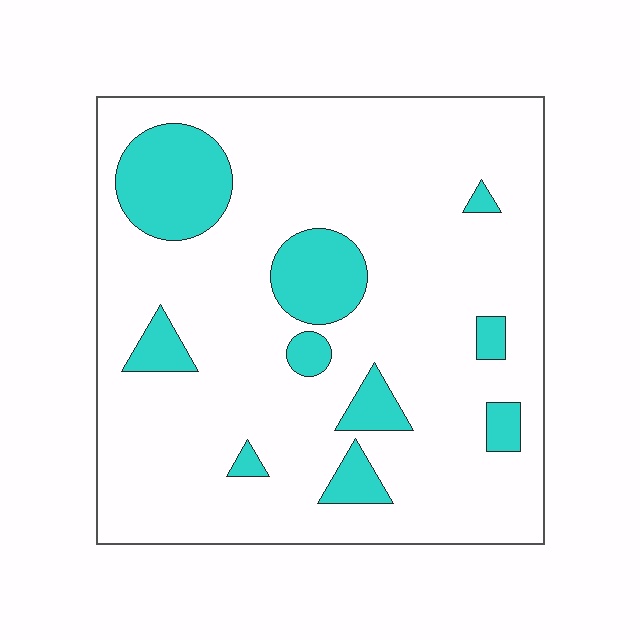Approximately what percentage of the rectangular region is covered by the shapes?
Approximately 15%.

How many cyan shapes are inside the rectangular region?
10.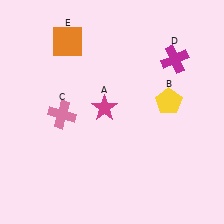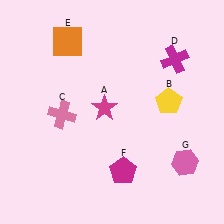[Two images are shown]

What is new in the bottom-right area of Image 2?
A pink hexagon (G) was added in the bottom-right area of Image 2.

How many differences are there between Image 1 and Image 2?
There are 2 differences between the two images.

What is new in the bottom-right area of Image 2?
A magenta pentagon (F) was added in the bottom-right area of Image 2.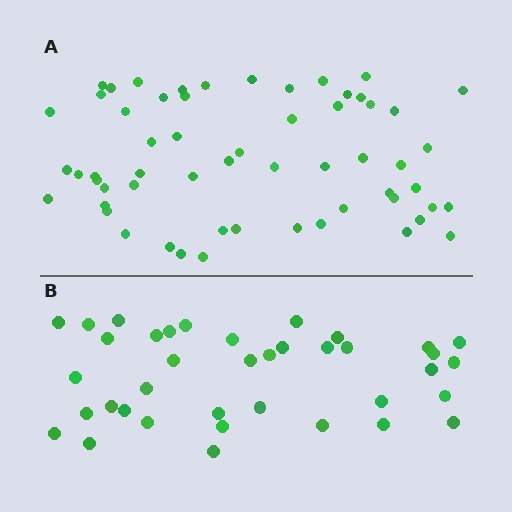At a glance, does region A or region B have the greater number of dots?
Region A (the top region) has more dots.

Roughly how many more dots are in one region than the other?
Region A has approximately 20 more dots than region B.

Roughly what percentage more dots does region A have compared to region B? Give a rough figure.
About 55% more.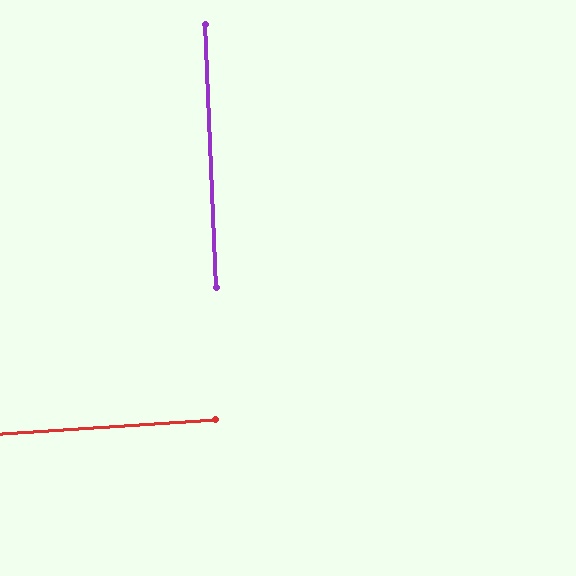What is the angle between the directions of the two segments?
Approximately 89 degrees.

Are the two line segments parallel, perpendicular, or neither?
Perpendicular — they meet at approximately 89°.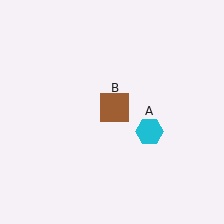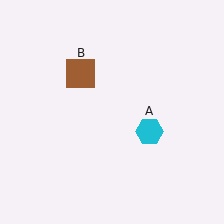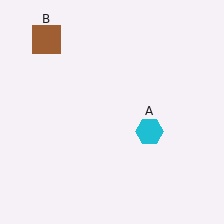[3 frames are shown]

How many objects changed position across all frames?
1 object changed position: brown square (object B).